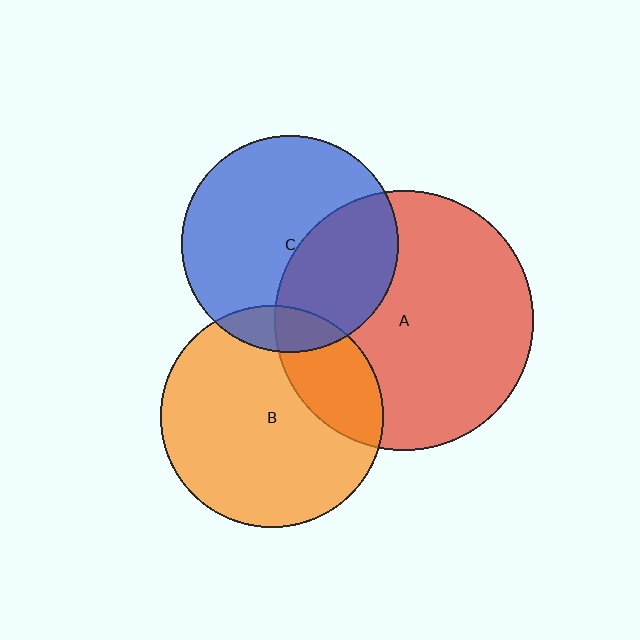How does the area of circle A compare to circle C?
Approximately 1.4 times.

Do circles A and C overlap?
Yes.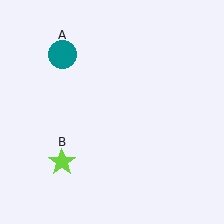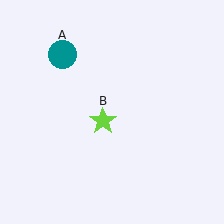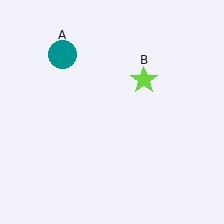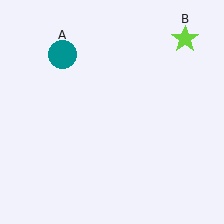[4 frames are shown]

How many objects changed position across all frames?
1 object changed position: lime star (object B).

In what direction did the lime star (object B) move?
The lime star (object B) moved up and to the right.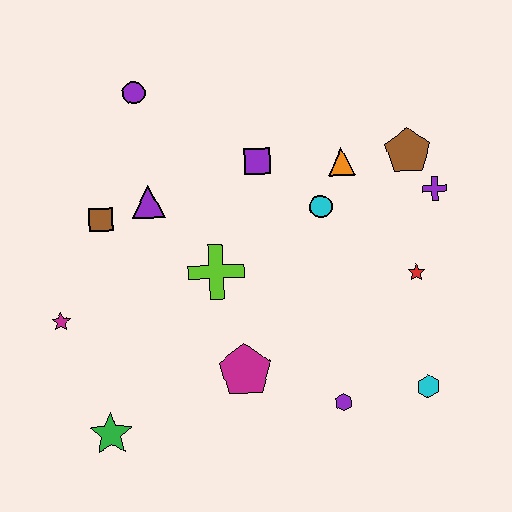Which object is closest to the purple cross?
The brown pentagon is closest to the purple cross.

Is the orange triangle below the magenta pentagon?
No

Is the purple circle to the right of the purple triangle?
No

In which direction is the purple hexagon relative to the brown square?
The purple hexagon is to the right of the brown square.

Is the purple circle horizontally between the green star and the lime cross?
Yes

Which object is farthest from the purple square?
The green star is farthest from the purple square.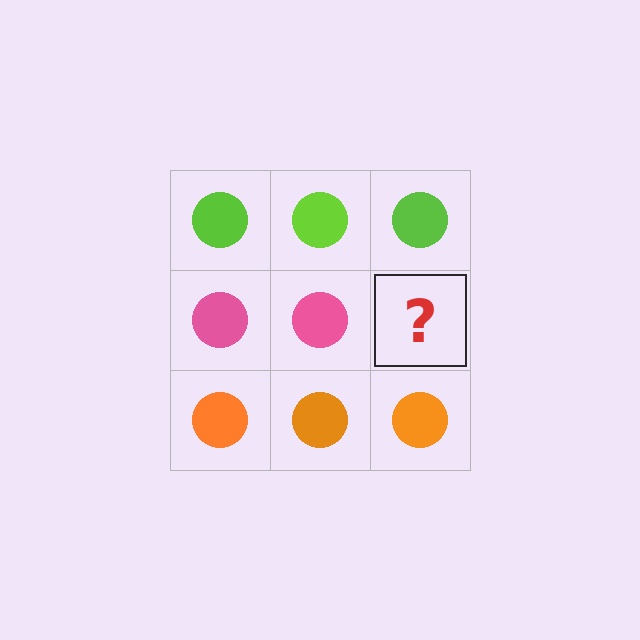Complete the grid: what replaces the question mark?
The question mark should be replaced with a pink circle.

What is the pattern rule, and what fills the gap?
The rule is that each row has a consistent color. The gap should be filled with a pink circle.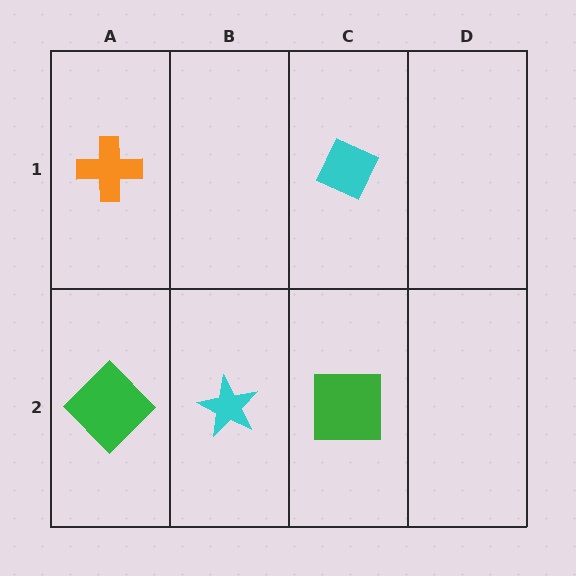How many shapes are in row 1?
2 shapes.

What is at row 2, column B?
A cyan star.